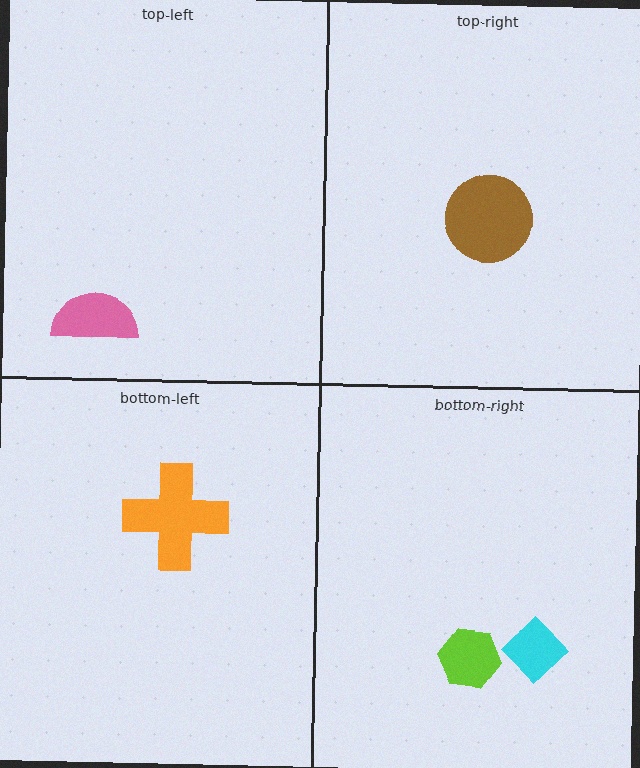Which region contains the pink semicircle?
The top-left region.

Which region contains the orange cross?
The bottom-left region.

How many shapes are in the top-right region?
1.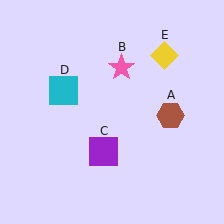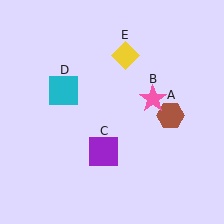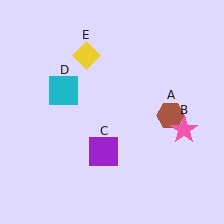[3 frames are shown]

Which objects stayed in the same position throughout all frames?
Brown hexagon (object A) and purple square (object C) and cyan square (object D) remained stationary.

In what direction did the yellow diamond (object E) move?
The yellow diamond (object E) moved left.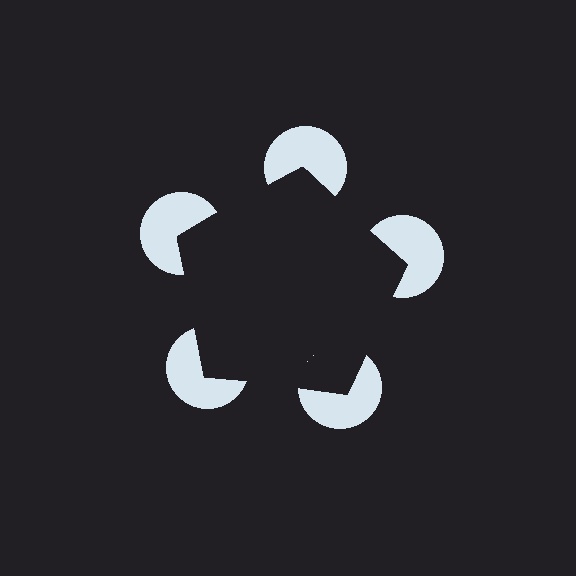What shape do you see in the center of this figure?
An illusory pentagon — its edges are inferred from the aligned wedge cuts in the pac-man discs, not physically drawn.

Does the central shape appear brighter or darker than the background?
It typically appears slightly darker than the background, even though no actual brightness change is drawn.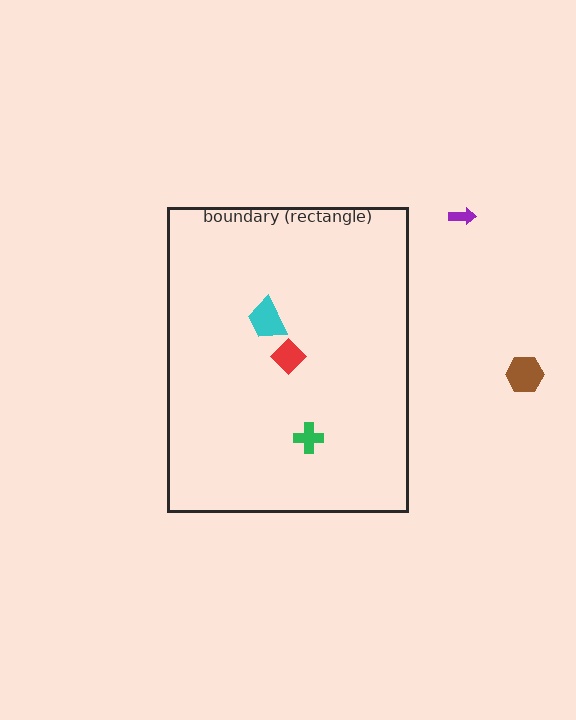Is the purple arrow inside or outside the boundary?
Outside.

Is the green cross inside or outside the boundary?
Inside.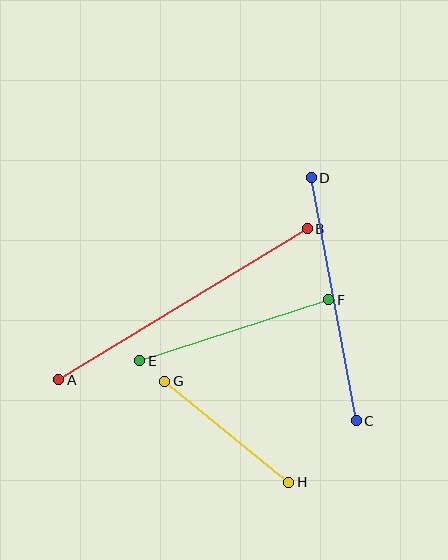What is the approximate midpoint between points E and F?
The midpoint is at approximately (234, 330) pixels.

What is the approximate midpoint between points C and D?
The midpoint is at approximately (334, 299) pixels.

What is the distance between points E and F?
The distance is approximately 199 pixels.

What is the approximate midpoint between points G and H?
The midpoint is at approximately (227, 432) pixels.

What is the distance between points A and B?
The distance is approximately 291 pixels.